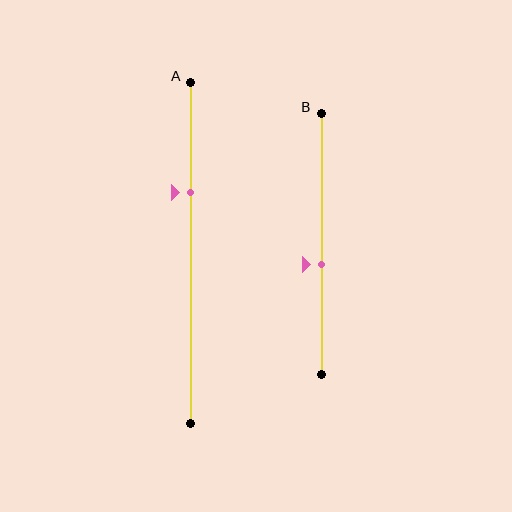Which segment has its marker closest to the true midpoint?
Segment B has its marker closest to the true midpoint.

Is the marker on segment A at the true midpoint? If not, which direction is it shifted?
No, the marker on segment A is shifted upward by about 18% of the segment length.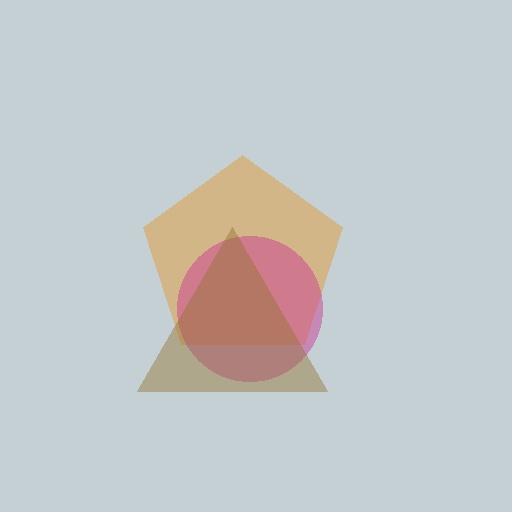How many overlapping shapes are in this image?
There are 3 overlapping shapes in the image.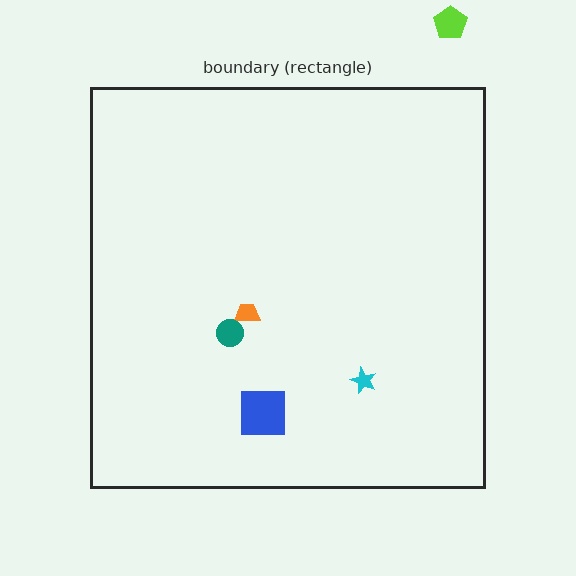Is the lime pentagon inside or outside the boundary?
Outside.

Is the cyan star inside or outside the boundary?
Inside.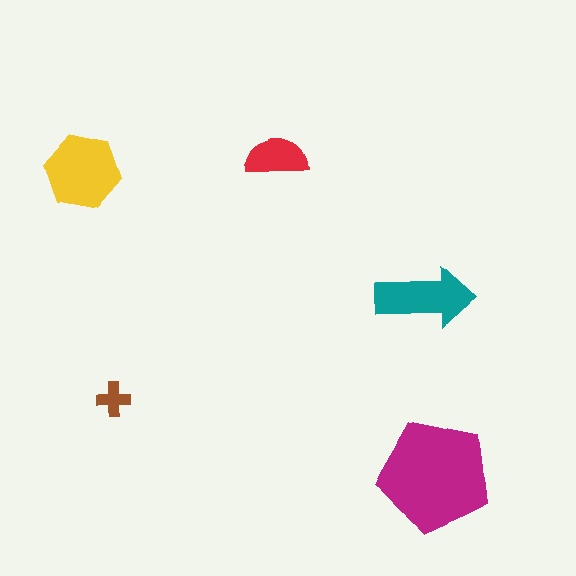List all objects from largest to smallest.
The magenta pentagon, the yellow hexagon, the teal arrow, the red semicircle, the brown cross.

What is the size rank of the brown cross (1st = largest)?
5th.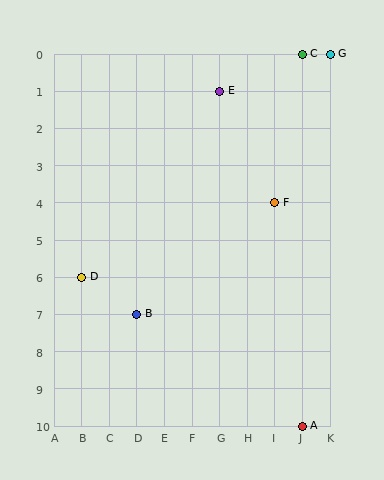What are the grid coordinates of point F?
Point F is at grid coordinates (I, 4).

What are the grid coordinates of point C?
Point C is at grid coordinates (J, 0).